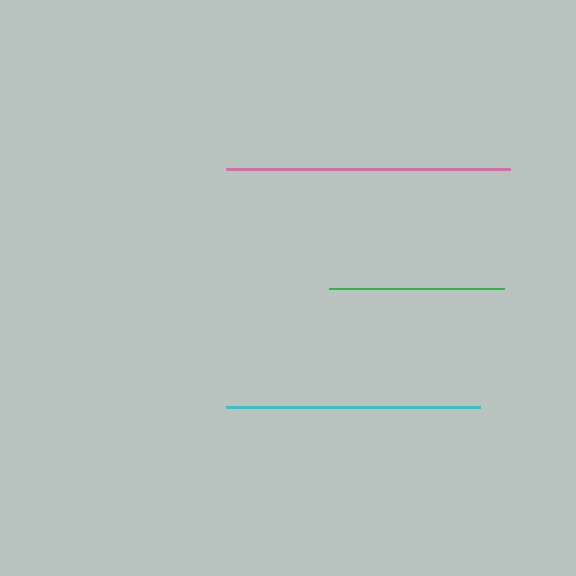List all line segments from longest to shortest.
From longest to shortest: pink, cyan, green.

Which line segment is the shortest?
The green line is the shortest at approximately 175 pixels.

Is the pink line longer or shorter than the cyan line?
The pink line is longer than the cyan line.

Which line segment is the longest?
The pink line is the longest at approximately 284 pixels.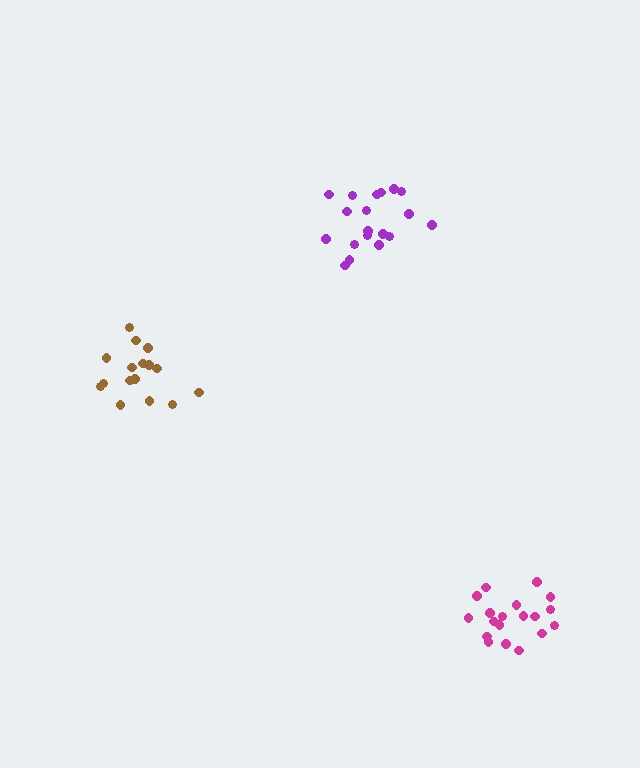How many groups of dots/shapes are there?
There are 3 groups.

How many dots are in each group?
Group 1: 16 dots, Group 2: 19 dots, Group 3: 19 dots (54 total).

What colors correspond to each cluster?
The clusters are colored: brown, magenta, purple.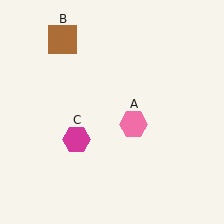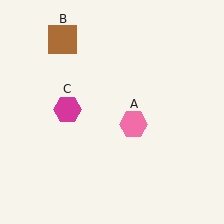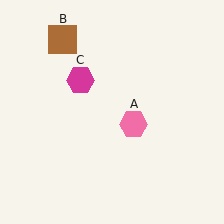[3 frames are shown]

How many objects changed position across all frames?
1 object changed position: magenta hexagon (object C).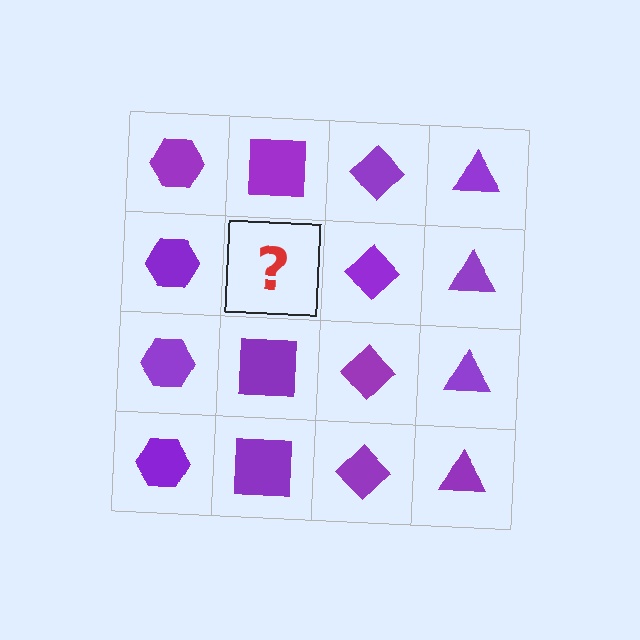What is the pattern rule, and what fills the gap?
The rule is that each column has a consistent shape. The gap should be filled with a purple square.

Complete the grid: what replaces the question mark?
The question mark should be replaced with a purple square.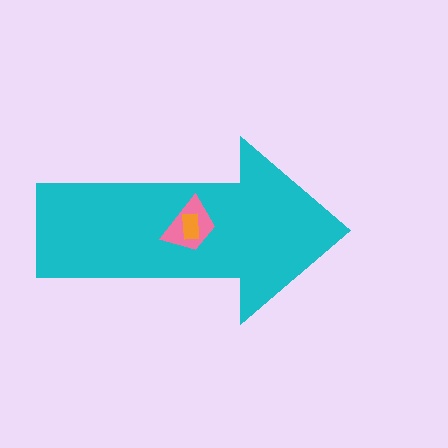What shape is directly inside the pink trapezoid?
The orange rectangle.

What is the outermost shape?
The cyan arrow.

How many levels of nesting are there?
3.